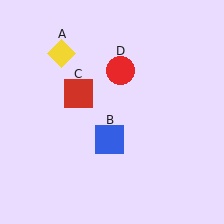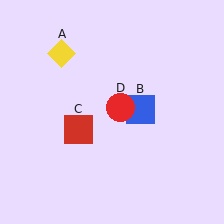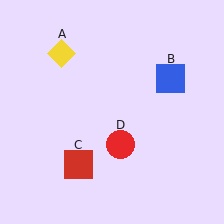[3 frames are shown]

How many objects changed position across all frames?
3 objects changed position: blue square (object B), red square (object C), red circle (object D).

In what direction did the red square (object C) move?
The red square (object C) moved down.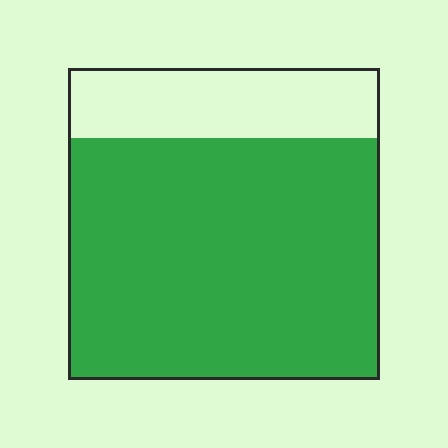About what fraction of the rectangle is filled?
About four fifths (4/5).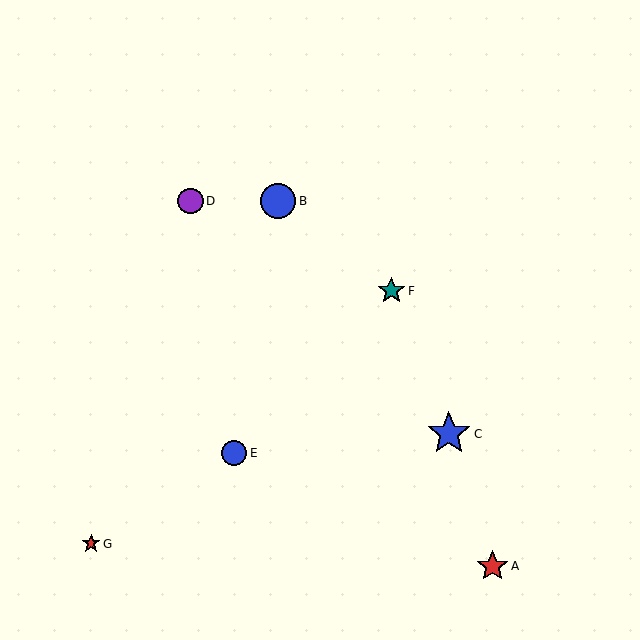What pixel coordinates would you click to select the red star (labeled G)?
Click at (91, 544) to select the red star G.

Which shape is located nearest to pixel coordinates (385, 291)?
The teal star (labeled F) at (391, 291) is nearest to that location.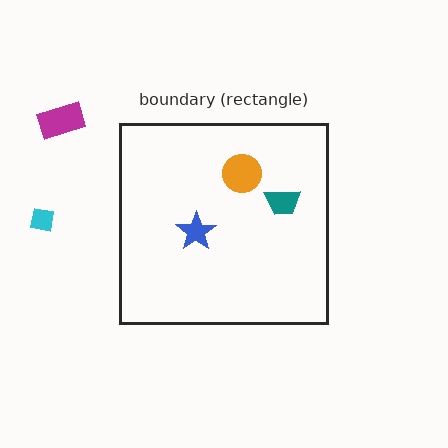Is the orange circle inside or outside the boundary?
Inside.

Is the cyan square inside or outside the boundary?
Outside.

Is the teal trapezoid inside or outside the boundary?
Inside.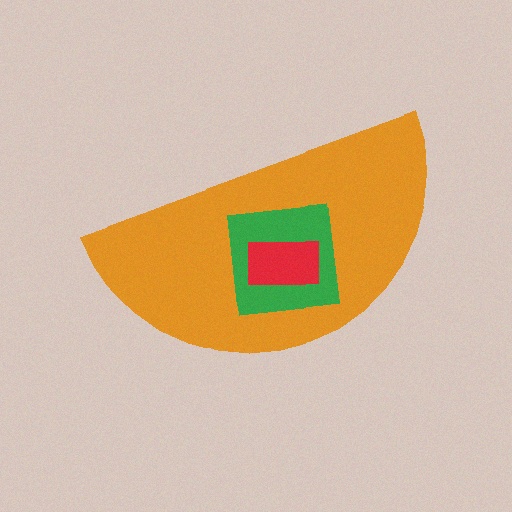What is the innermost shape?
The red rectangle.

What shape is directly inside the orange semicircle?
The green square.